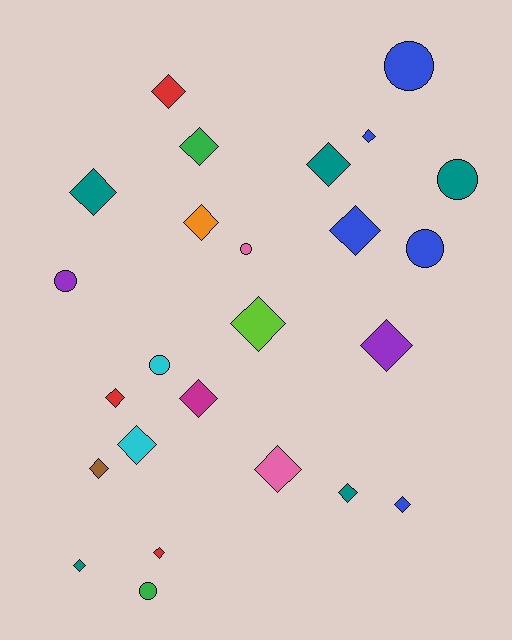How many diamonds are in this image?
There are 18 diamonds.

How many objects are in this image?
There are 25 objects.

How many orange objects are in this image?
There is 1 orange object.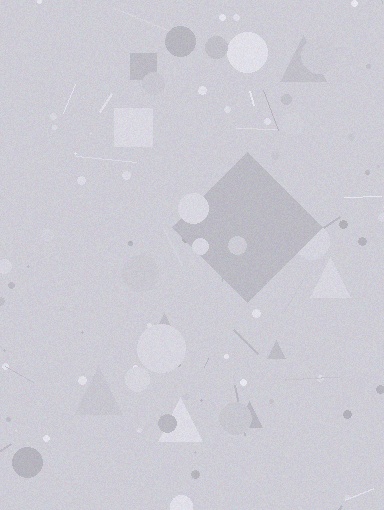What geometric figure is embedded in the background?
A diamond is embedded in the background.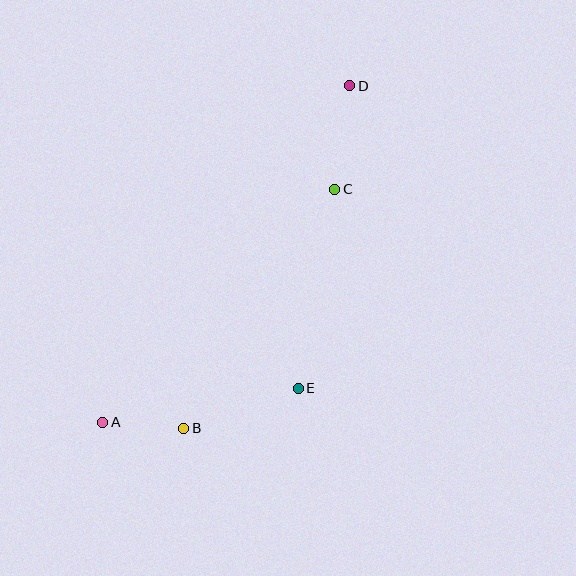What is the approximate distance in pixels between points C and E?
The distance between C and E is approximately 202 pixels.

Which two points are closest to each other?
Points A and B are closest to each other.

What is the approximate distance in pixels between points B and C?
The distance between B and C is approximately 283 pixels.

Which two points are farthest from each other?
Points A and D are farthest from each other.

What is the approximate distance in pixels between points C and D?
The distance between C and D is approximately 105 pixels.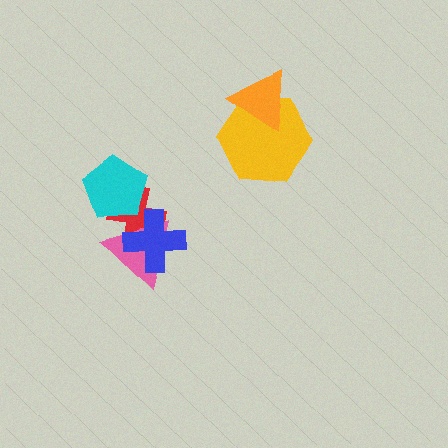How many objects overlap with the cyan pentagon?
2 objects overlap with the cyan pentagon.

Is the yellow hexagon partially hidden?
Yes, it is partially covered by another shape.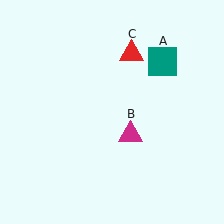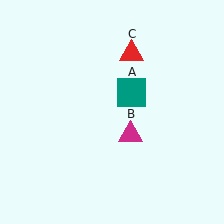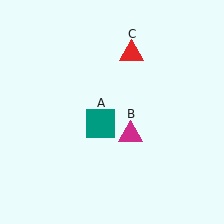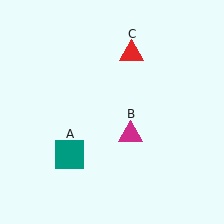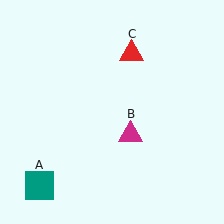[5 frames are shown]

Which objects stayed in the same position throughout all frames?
Magenta triangle (object B) and red triangle (object C) remained stationary.